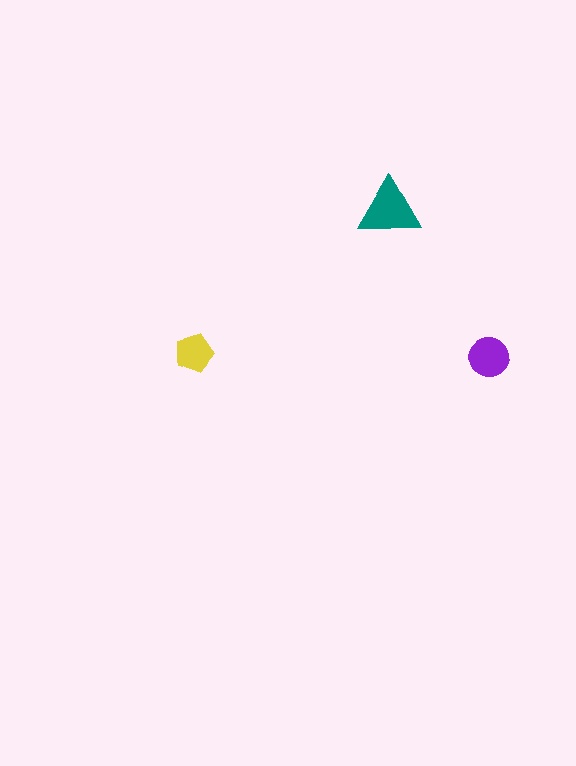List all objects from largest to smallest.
The teal triangle, the purple circle, the yellow pentagon.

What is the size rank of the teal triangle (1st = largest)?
1st.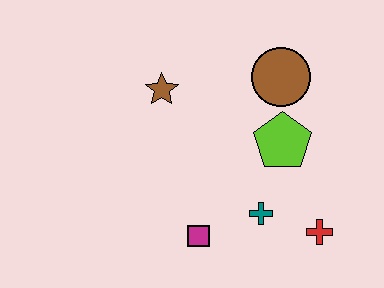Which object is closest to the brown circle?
The lime pentagon is closest to the brown circle.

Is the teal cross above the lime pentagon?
No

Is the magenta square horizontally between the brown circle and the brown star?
Yes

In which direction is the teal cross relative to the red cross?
The teal cross is to the left of the red cross.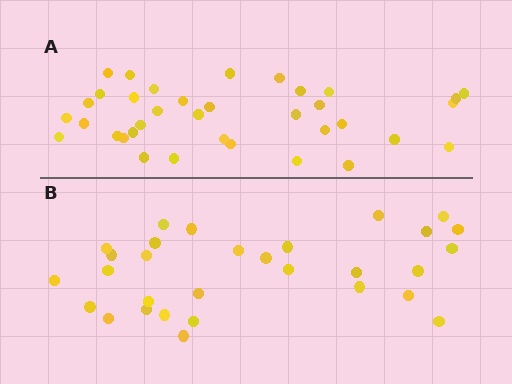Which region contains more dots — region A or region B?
Region A (the top region) has more dots.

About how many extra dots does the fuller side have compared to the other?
Region A has about 6 more dots than region B.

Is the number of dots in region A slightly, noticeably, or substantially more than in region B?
Region A has only slightly more — the two regions are fairly close. The ratio is roughly 1.2 to 1.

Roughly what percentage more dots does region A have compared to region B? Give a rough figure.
About 20% more.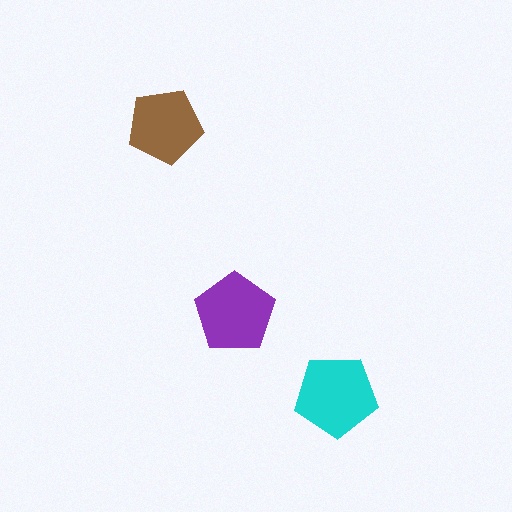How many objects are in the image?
There are 3 objects in the image.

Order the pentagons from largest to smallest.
the cyan one, the purple one, the brown one.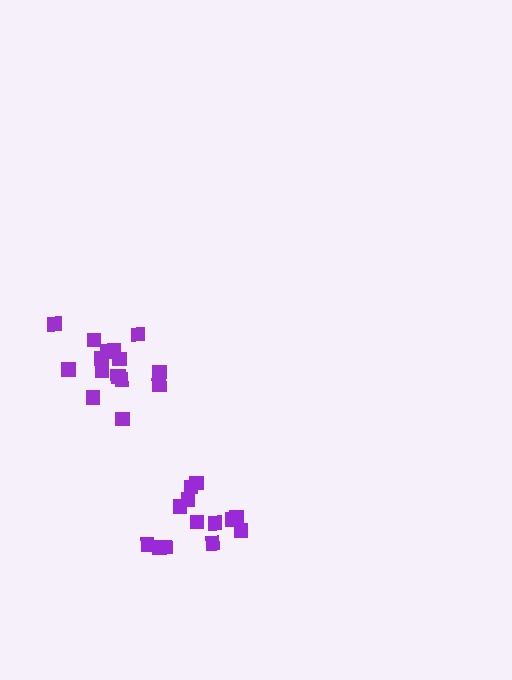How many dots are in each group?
Group 1: 17 dots, Group 2: 13 dots (30 total).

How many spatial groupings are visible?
There are 2 spatial groupings.